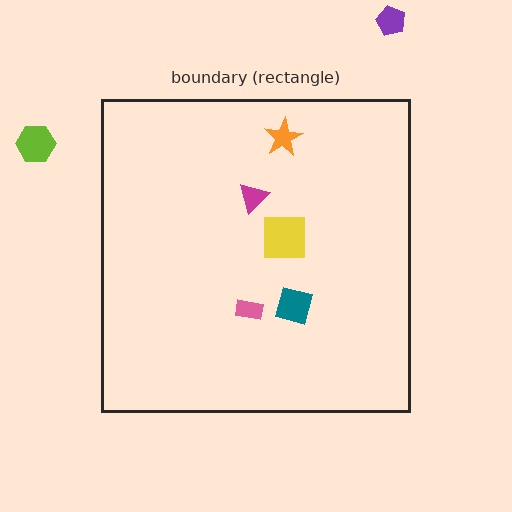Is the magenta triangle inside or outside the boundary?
Inside.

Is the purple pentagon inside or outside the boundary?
Outside.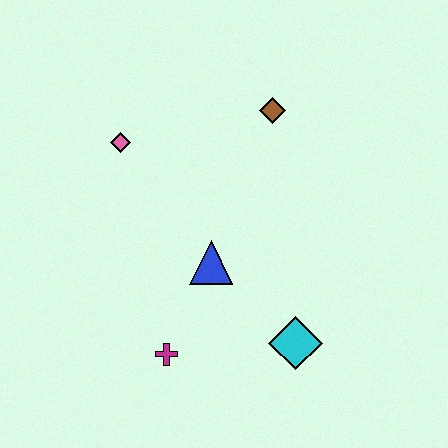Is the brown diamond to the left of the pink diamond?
No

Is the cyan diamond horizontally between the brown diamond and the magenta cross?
No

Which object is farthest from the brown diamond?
The magenta cross is farthest from the brown diamond.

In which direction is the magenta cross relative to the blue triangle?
The magenta cross is below the blue triangle.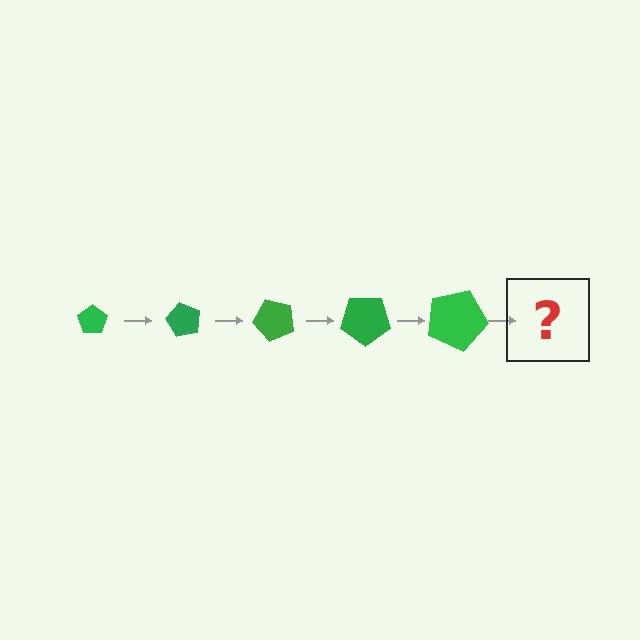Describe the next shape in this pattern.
It should be a pentagon, larger than the previous one and rotated 300 degrees from the start.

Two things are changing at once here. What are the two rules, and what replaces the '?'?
The two rules are that the pentagon grows larger each step and it rotates 60 degrees each step. The '?' should be a pentagon, larger than the previous one and rotated 300 degrees from the start.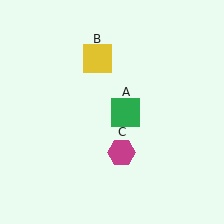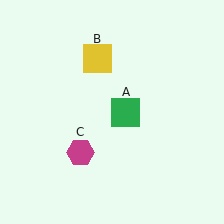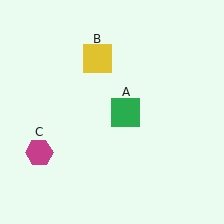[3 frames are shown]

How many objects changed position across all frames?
1 object changed position: magenta hexagon (object C).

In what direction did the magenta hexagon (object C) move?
The magenta hexagon (object C) moved left.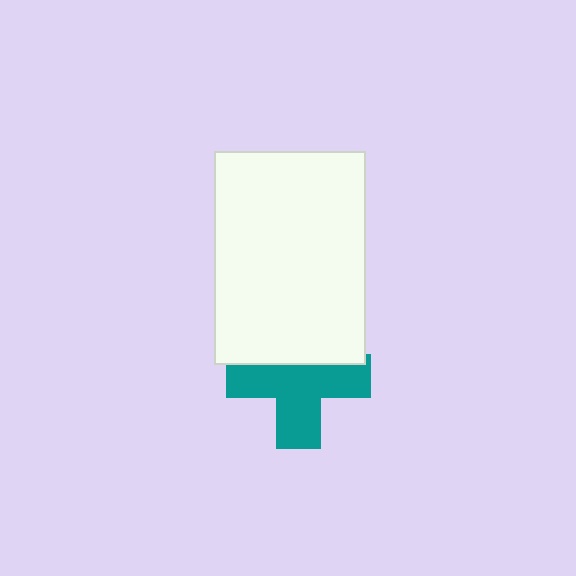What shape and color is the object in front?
The object in front is a white rectangle.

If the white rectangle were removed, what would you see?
You would see the complete teal cross.